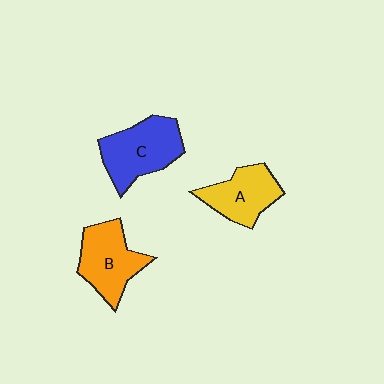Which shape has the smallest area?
Shape A (yellow).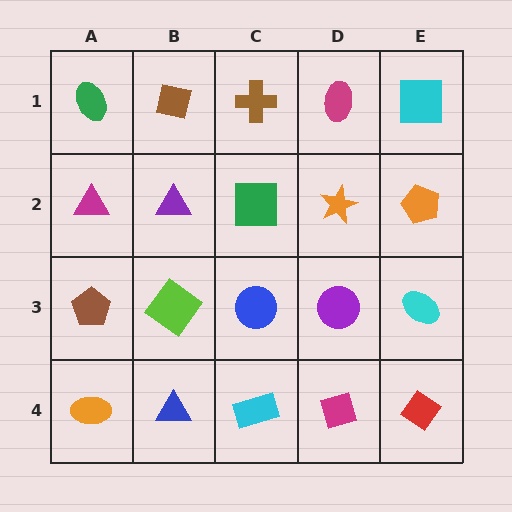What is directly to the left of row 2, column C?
A purple triangle.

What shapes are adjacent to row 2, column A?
A green ellipse (row 1, column A), a brown pentagon (row 3, column A), a purple triangle (row 2, column B).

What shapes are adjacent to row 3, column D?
An orange star (row 2, column D), a magenta diamond (row 4, column D), a blue circle (row 3, column C), a cyan ellipse (row 3, column E).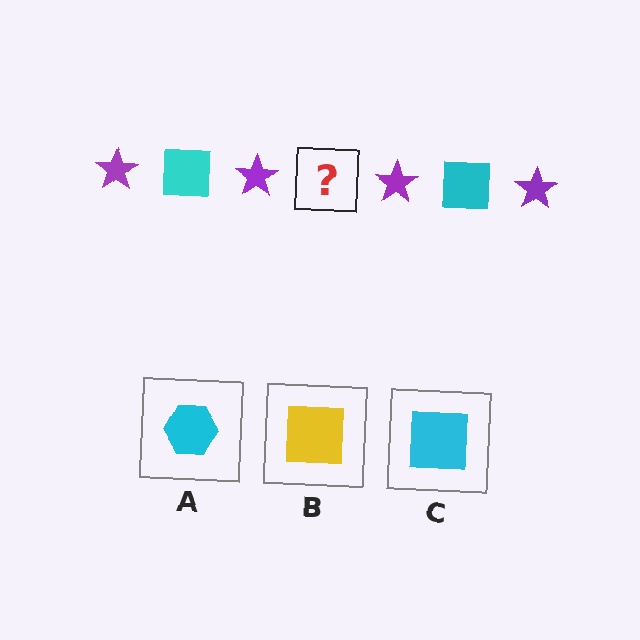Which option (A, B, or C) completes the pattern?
C.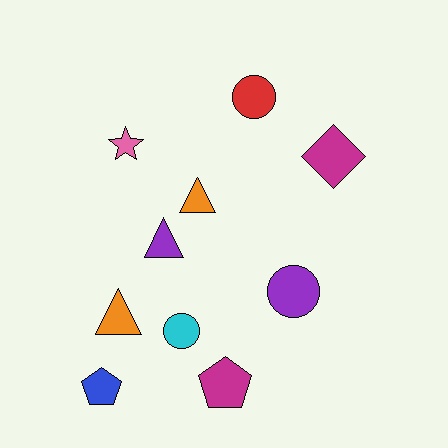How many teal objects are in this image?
There are no teal objects.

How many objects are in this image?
There are 10 objects.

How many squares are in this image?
There are no squares.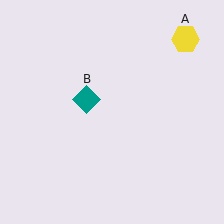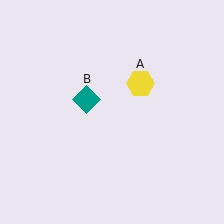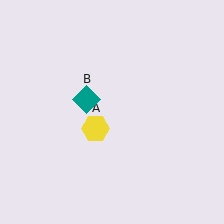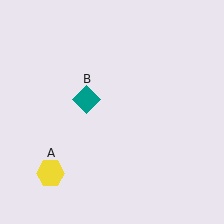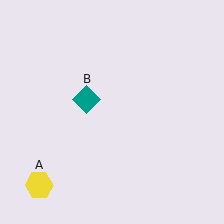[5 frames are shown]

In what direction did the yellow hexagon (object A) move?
The yellow hexagon (object A) moved down and to the left.